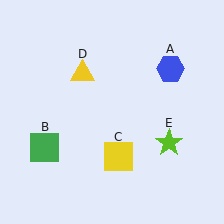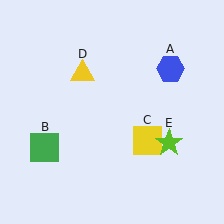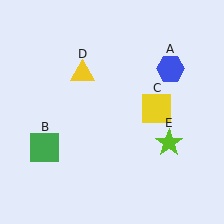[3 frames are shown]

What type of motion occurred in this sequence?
The yellow square (object C) rotated counterclockwise around the center of the scene.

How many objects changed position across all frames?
1 object changed position: yellow square (object C).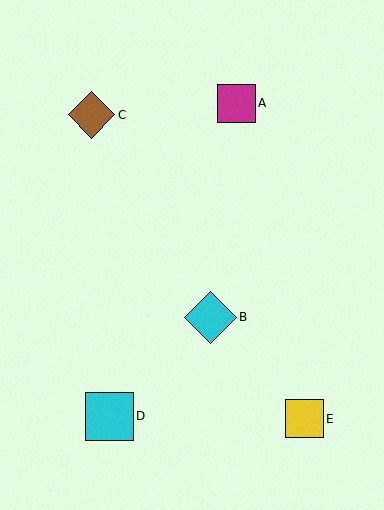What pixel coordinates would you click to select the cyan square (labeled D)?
Click at (110, 416) to select the cyan square D.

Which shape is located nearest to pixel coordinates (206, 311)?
The cyan diamond (labeled B) at (210, 317) is nearest to that location.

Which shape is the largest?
The cyan diamond (labeled B) is the largest.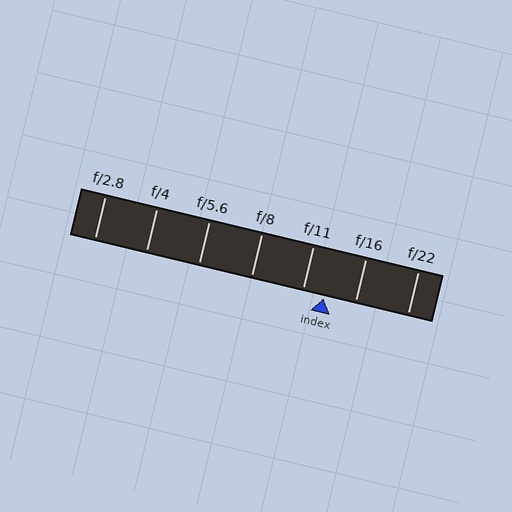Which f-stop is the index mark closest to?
The index mark is closest to f/11.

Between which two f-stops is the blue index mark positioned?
The index mark is between f/11 and f/16.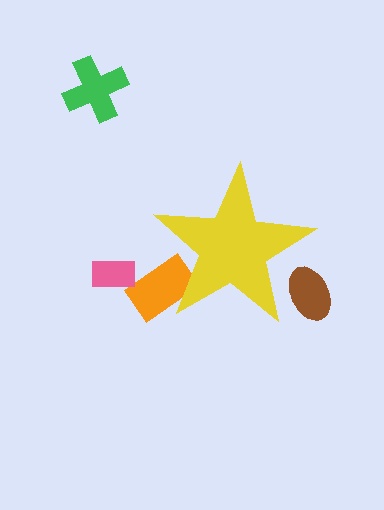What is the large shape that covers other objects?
A yellow star.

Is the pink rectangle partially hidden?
No, the pink rectangle is fully visible.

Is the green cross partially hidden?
No, the green cross is fully visible.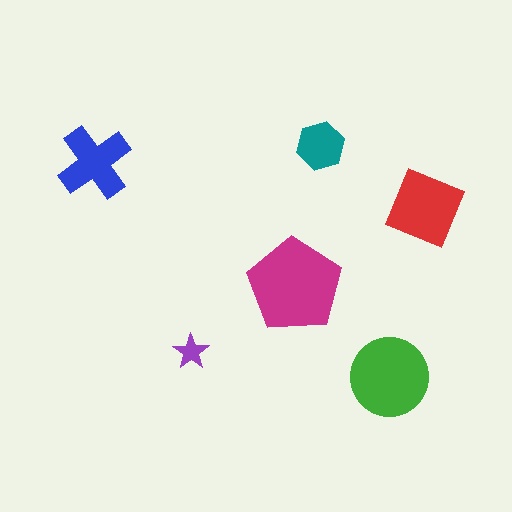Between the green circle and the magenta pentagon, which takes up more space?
The magenta pentagon.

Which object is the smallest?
The purple star.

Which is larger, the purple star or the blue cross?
The blue cross.